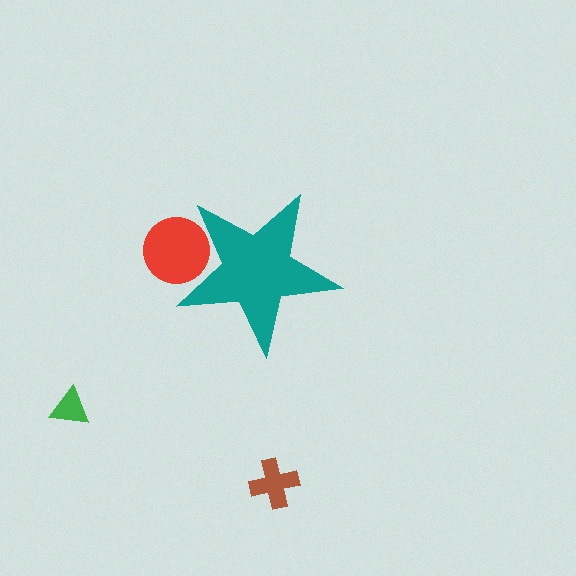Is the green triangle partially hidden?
No, the green triangle is fully visible.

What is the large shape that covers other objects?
A teal star.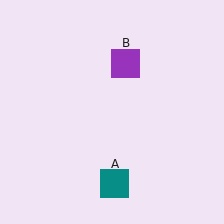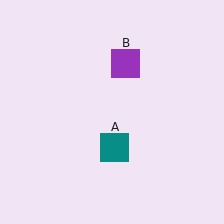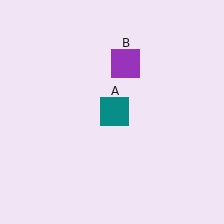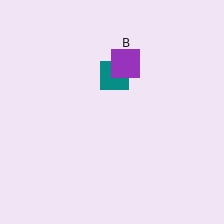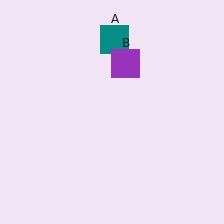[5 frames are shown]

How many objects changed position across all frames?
1 object changed position: teal square (object A).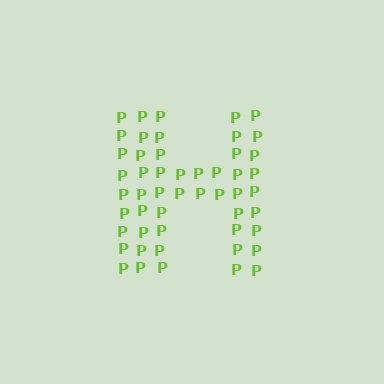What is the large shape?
The large shape is the letter H.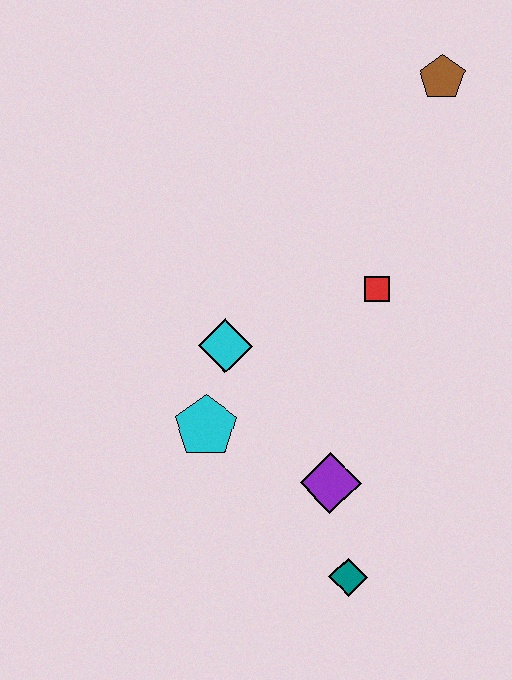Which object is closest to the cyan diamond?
The cyan pentagon is closest to the cyan diamond.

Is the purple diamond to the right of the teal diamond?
No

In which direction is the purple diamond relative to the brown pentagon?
The purple diamond is below the brown pentagon.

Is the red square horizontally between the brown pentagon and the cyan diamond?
Yes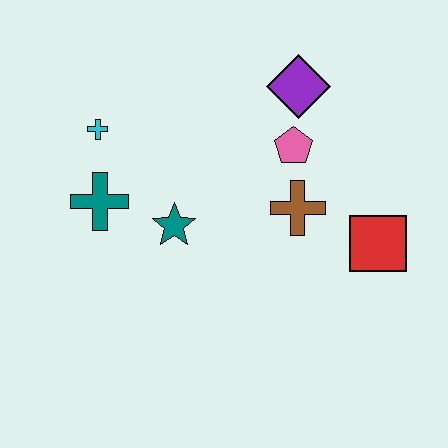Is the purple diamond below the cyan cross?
No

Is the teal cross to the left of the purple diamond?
Yes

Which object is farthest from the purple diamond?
The teal cross is farthest from the purple diamond.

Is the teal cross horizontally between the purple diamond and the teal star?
No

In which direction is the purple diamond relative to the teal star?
The purple diamond is above the teal star.